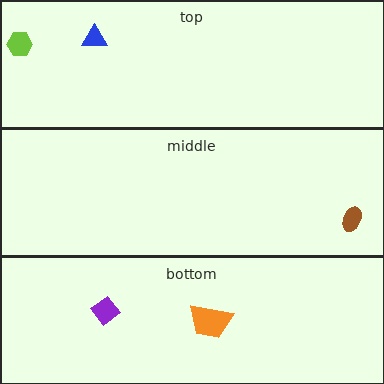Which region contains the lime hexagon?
The top region.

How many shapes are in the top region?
2.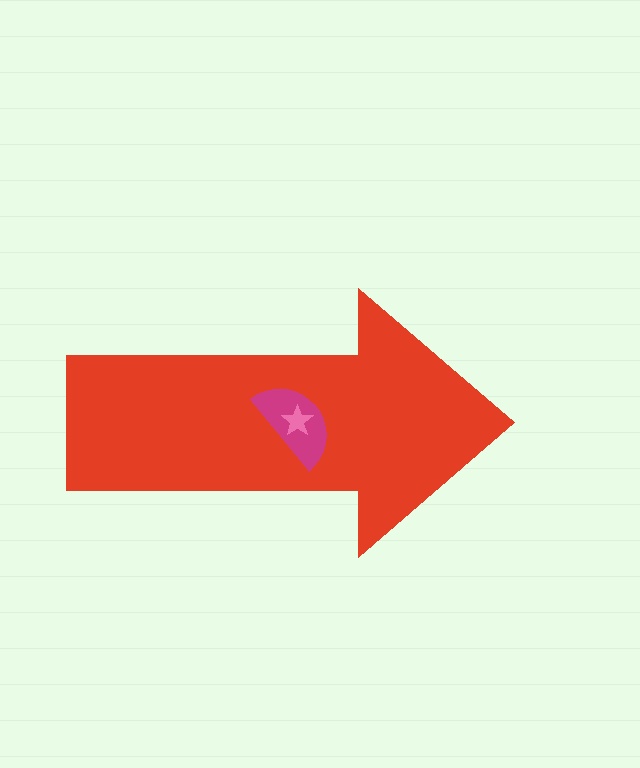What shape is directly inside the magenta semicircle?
The pink star.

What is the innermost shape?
The pink star.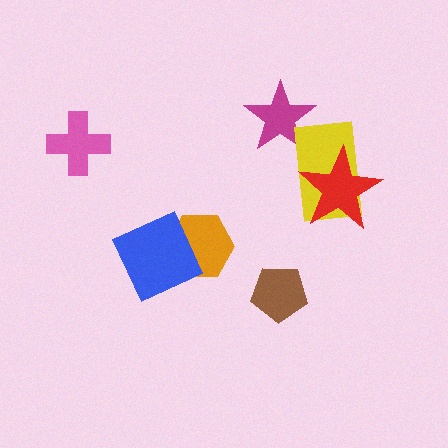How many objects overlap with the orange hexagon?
1 object overlaps with the orange hexagon.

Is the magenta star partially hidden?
Yes, it is partially covered by another shape.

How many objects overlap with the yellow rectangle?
2 objects overlap with the yellow rectangle.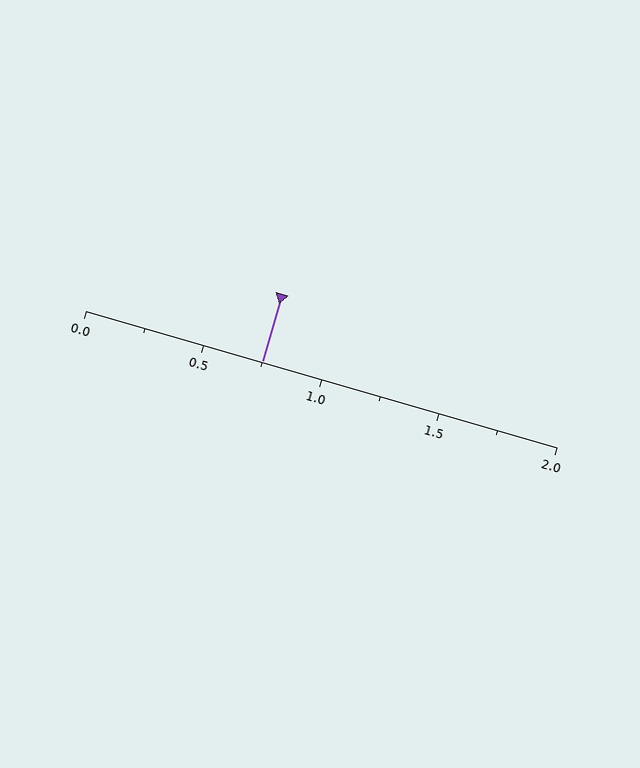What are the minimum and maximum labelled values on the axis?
The axis runs from 0.0 to 2.0.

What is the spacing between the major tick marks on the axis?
The major ticks are spaced 0.5 apart.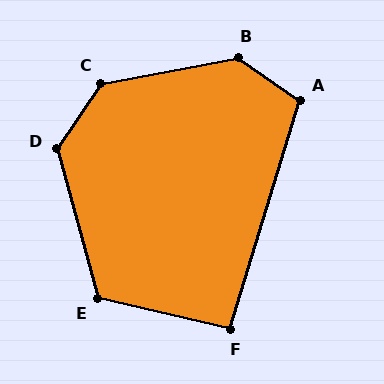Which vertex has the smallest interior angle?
F, at approximately 94 degrees.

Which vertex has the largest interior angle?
B, at approximately 135 degrees.